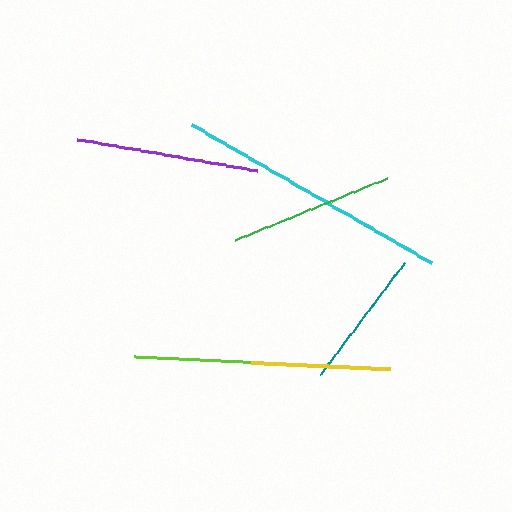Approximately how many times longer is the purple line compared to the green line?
The purple line is approximately 1.1 times the length of the green line.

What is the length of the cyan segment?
The cyan segment is approximately 277 pixels long.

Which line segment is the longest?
The cyan line is the longest at approximately 277 pixels.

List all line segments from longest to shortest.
From longest to shortest: cyan, lime, purple, green, teal, yellow.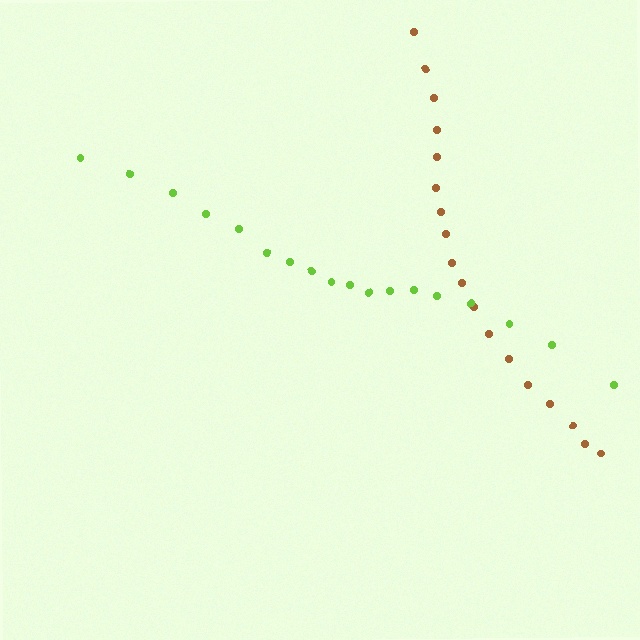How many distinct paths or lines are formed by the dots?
There are 2 distinct paths.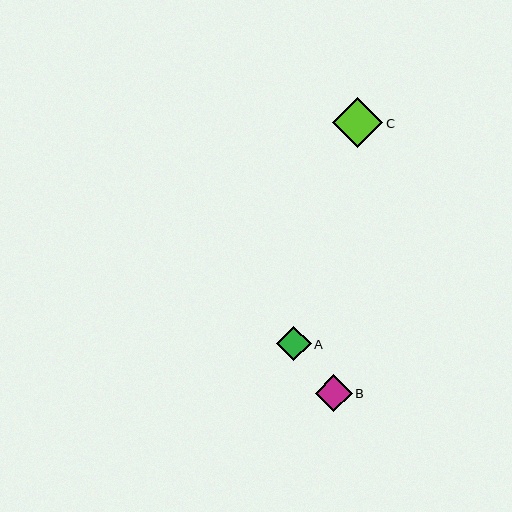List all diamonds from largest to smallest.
From largest to smallest: C, B, A.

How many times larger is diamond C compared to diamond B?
Diamond C is approximately 1.3 times the size of diamond B.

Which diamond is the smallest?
Diamond A is the smallest with a size of approximately 34 pixels.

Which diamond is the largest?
Diamond C is the largest with a size of approximately 50 pixels.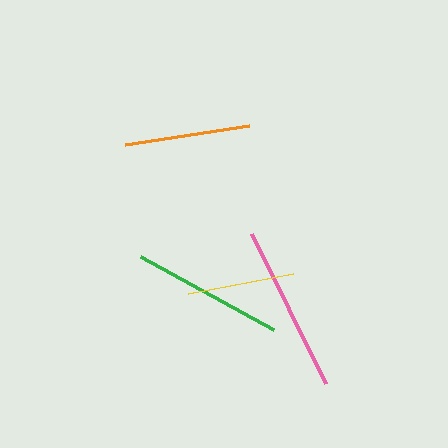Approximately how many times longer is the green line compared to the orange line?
The green line is approximately 1.2 times the length of the orange line.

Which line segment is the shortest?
The yellow line is the shortest at approximately 107 pixels.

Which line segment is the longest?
The pink line is the longest at approximately 168 pixels.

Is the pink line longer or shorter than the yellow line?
The pink line is longer than the yellow line.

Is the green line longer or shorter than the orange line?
The green line is longer than the orange line.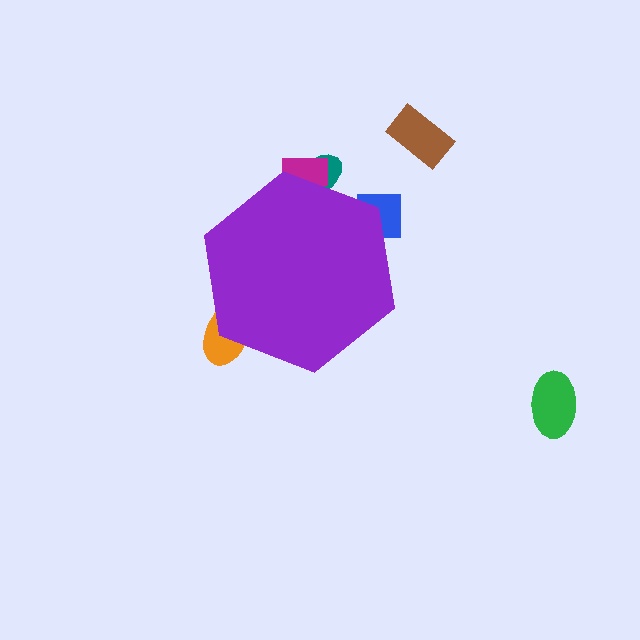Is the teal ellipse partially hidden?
Yes, the teal ellipse is partially hidden behind the purple hexagon.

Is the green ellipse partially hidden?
No, the green ellipse is fully visible.